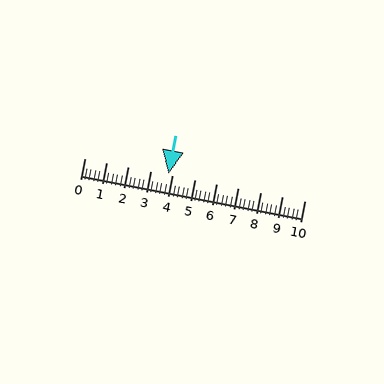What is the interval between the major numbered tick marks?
The major tick marks are spaced 1 units apart.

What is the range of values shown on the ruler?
The ruler shows values from 0 to 10.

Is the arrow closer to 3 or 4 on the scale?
The arrow is closer to 4.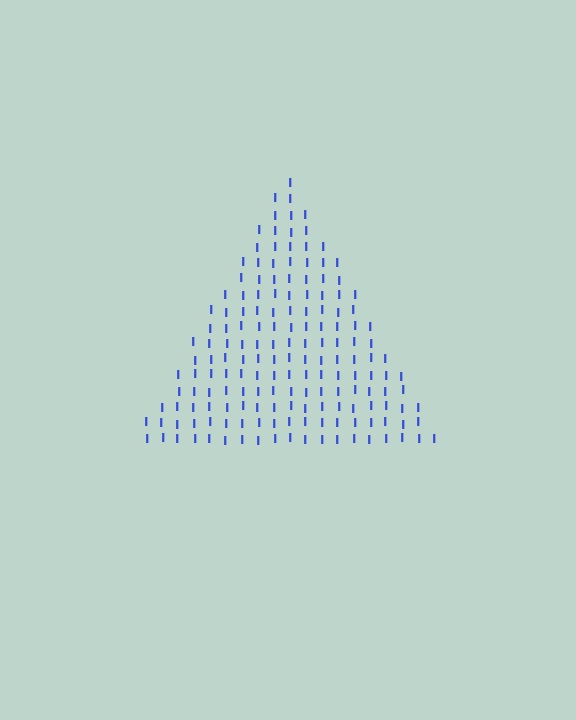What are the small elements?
The small elements are letter I's.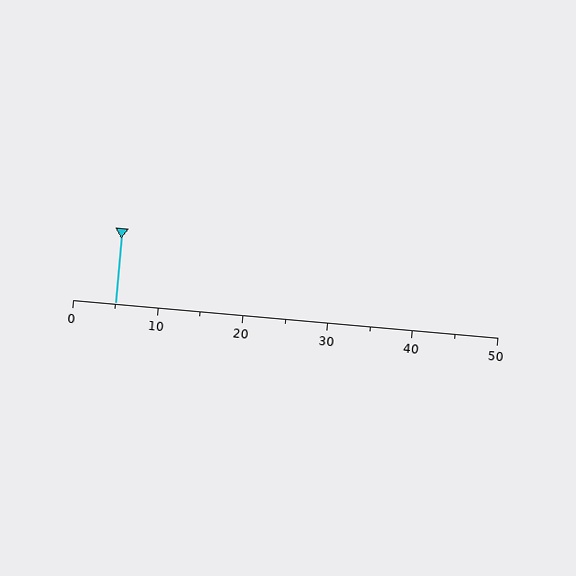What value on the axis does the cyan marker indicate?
The marker indicates approximately 5.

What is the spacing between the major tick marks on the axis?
The major ticks are spaced 10 apart.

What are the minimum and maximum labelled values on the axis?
The axis runs from 0 to 50.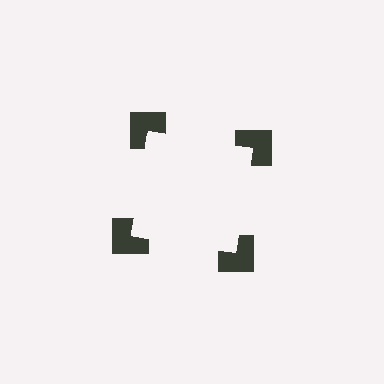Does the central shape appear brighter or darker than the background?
It typically appears slightly brighter than the background, even though no actual brightness change is drawn.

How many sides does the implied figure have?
4 sides.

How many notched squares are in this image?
There are 4 — one at each vertex of the illusory square.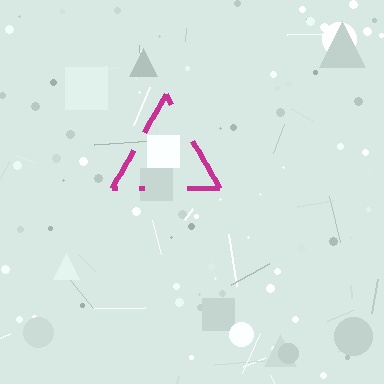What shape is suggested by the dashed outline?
The dashed outline suggests a triangle.